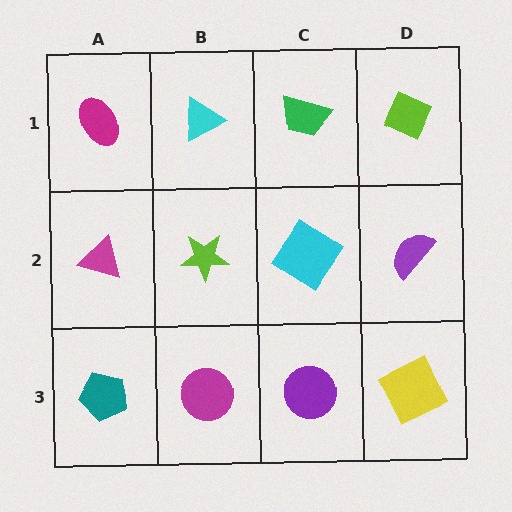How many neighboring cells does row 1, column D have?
2.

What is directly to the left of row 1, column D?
A green trapezoid.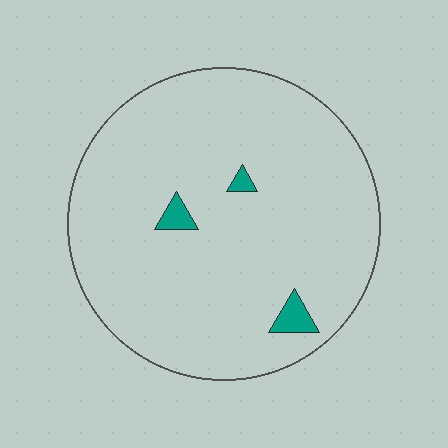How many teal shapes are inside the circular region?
3.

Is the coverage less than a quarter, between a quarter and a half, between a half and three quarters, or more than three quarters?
Less than a quarter.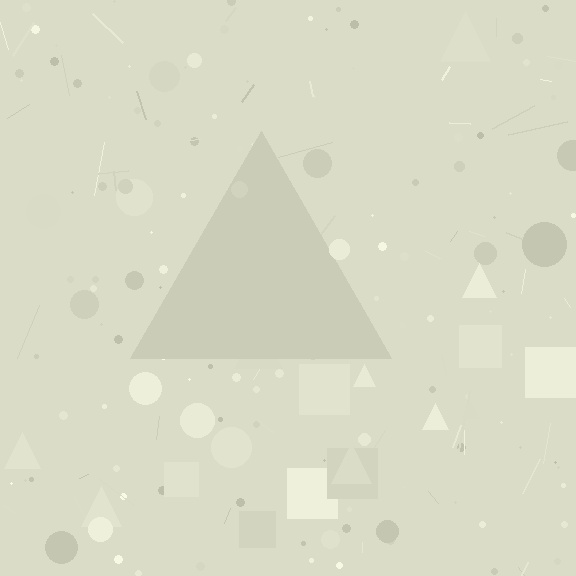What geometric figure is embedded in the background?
A triangle is embedded in the background.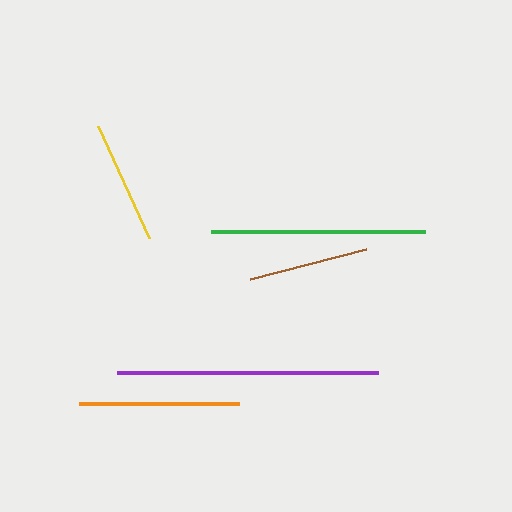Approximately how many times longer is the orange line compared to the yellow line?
The orange line is approximately 1.3 times the length of the yellow line.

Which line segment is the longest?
The purple line is the longest at approximately 261 pixels.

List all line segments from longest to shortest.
From longest to shortest: purple, green, orange, yellow, brown.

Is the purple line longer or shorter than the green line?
The purple line is longer than the green line.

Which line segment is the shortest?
The brown line is the shortest at approximately 120 pixels.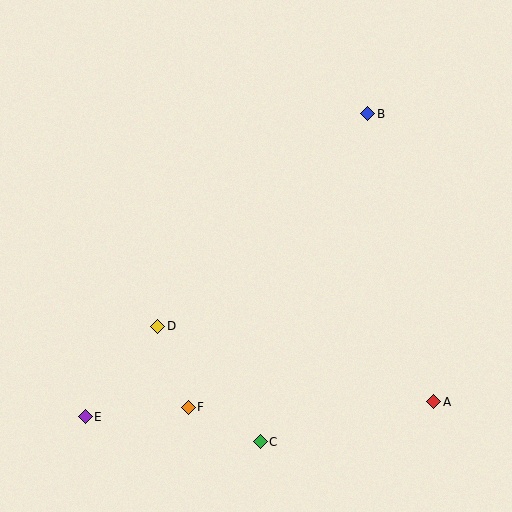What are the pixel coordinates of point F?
Point F is at (188, 407).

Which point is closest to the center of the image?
Point D at (157, 326) is closest to the center.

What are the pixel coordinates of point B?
Point B is at (368, 114).